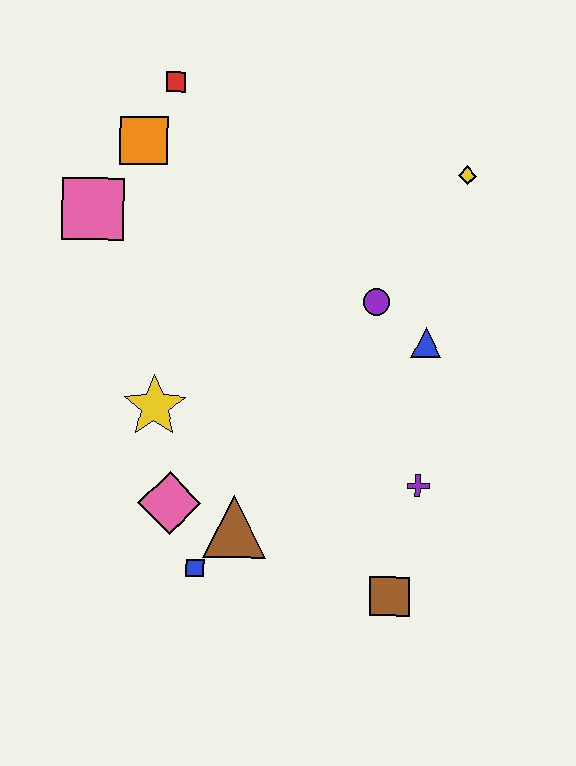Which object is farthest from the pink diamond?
The yellow diamond is farthest from the pink diamond.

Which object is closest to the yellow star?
The pink diamond is closest to the yellow star.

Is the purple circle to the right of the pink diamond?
Yes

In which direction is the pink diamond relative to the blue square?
The pink diamond is above the blue square.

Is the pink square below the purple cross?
No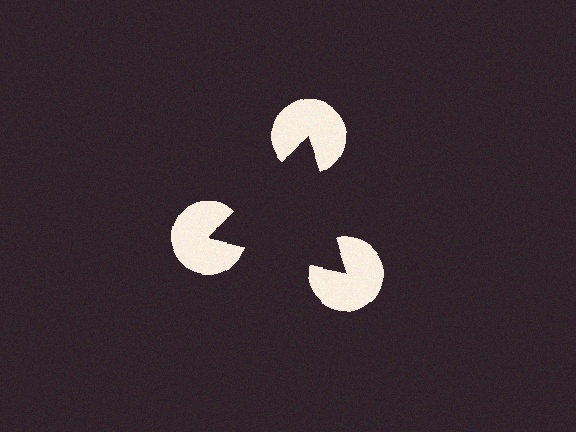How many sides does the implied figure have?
3 sides.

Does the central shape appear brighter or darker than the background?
It typically appears slightly darker than the background, even though no actual brightness change is drawn.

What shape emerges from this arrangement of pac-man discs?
An illusory triangle — its edges are inferred from the aligned wedge cuts in the pac-man discs, not physically drawn.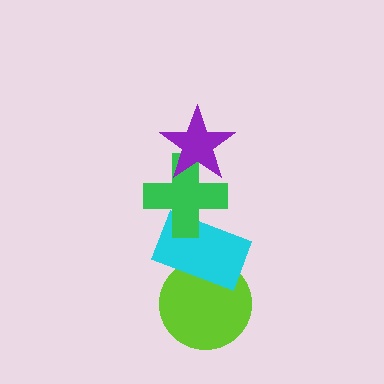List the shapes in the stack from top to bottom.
From top to bottom: the purple star, the green cross, the cyan rectangle, the lime circle.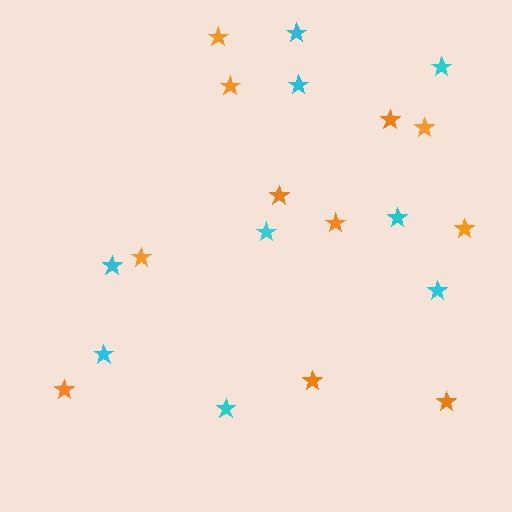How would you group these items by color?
There are 2 groups: one group of cyan stars (9) and one group of orange stars (11).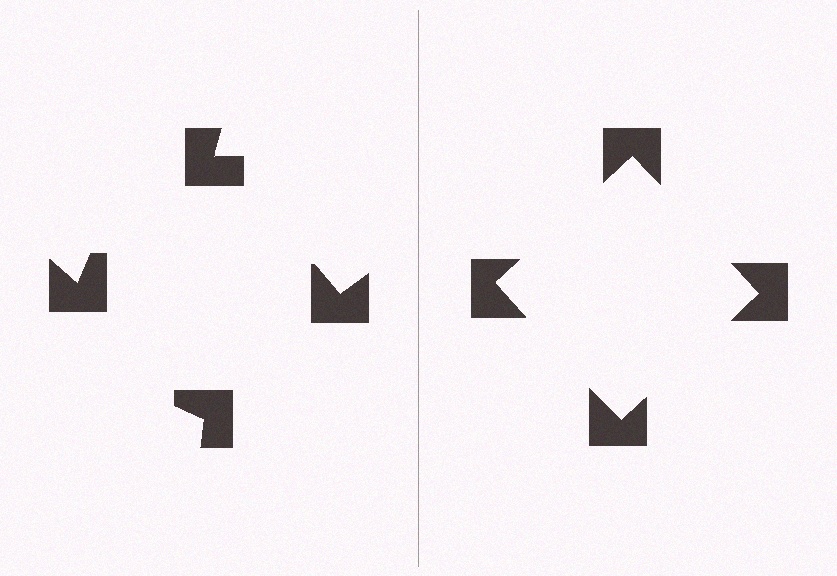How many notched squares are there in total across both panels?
8 — 4 on each side.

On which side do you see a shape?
An illusory square appears on the right side. On the left side the wedge cuts are rotated, so no coherent shape forms.